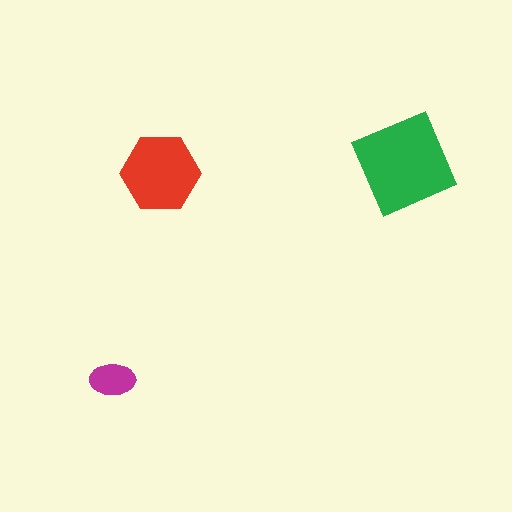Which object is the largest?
The green square.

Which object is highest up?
The green square is topmost.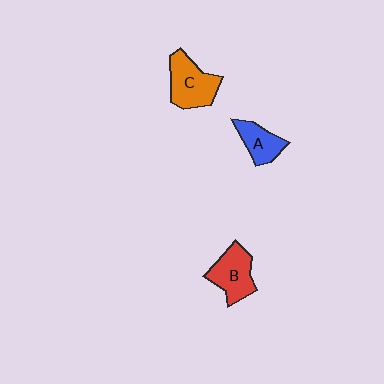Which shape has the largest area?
Shape C (orange).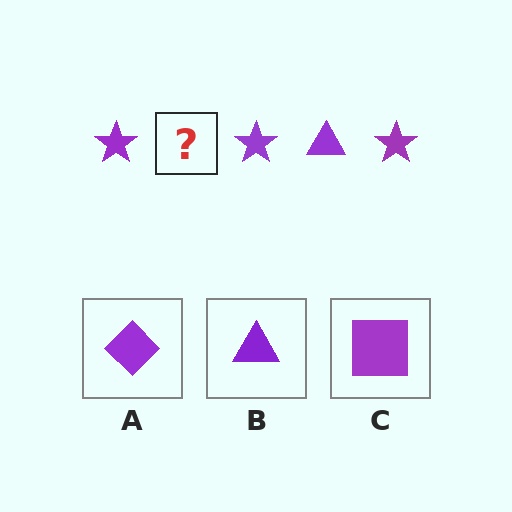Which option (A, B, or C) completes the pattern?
B.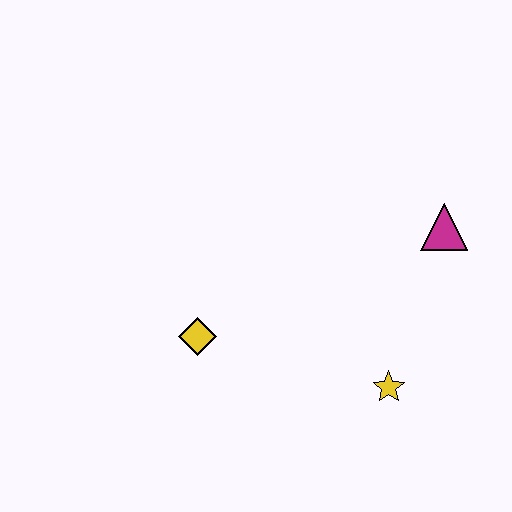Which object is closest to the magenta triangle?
The yellow star is closest to the magenta triangle.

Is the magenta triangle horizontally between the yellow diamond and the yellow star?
No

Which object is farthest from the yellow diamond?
The magenta triangle is farthest from the yellow diamond.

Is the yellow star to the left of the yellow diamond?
No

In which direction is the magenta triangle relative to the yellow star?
The magenta triangle is above the yellow star.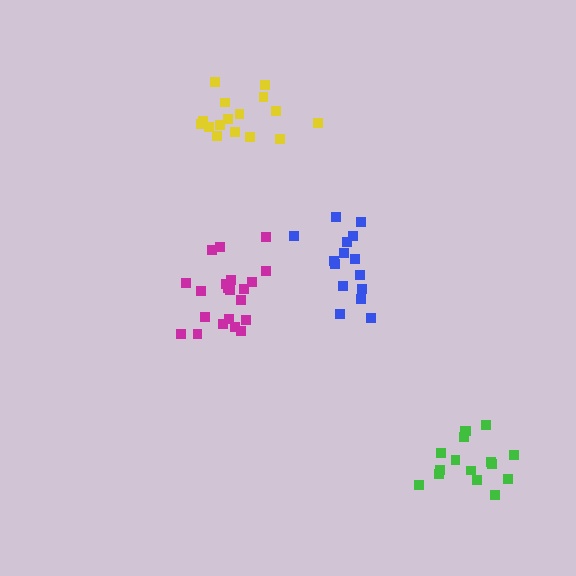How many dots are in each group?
Group 1: 21 dots, Group 2: 15 dots, Group 3: 16 dots, Group 4: 16 dots (68 total).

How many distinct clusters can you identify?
There are 4 distinct clusters.